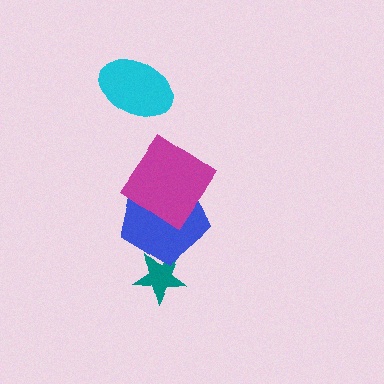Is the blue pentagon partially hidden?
Yes, it is partially covered by another shape.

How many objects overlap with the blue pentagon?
2 objects overlap with the blue pentagon.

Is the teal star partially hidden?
Yes, it is partially covered by another shape.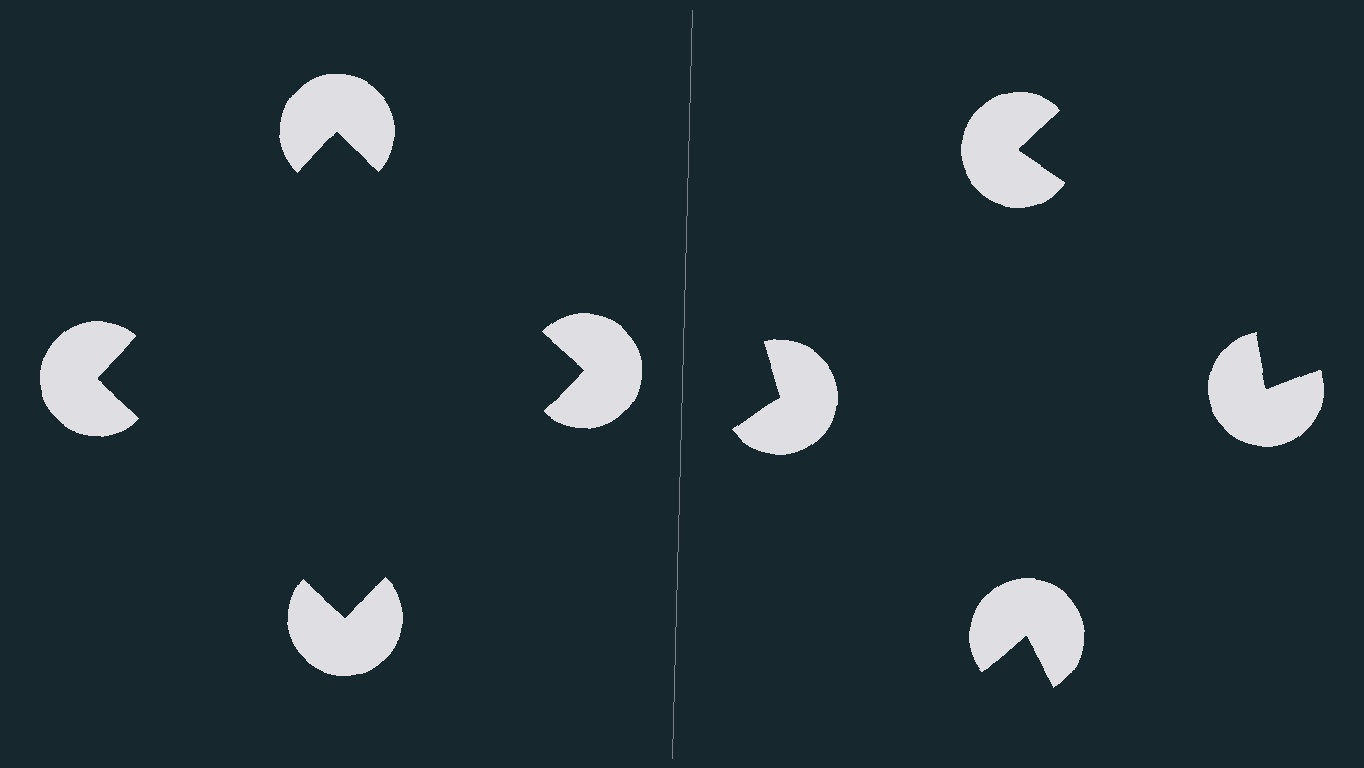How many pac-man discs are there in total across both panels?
8 — 4 on each side.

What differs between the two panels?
The pac-man discs are positioned identically on both sides; only the wedge orientations differ. On the left they align to a square; on the right they are misaligned.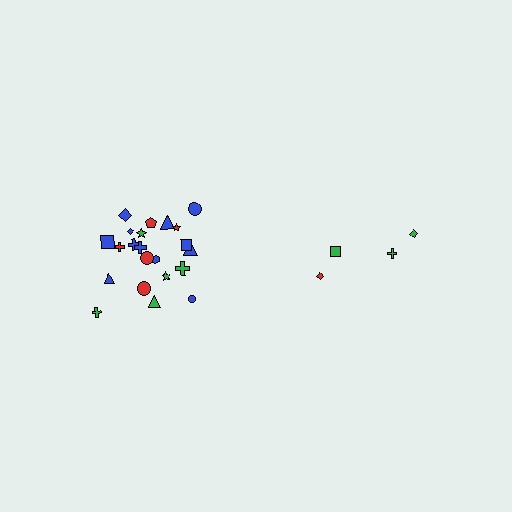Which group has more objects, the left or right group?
The left group.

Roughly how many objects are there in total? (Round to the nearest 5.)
Roughly 25 objects in total.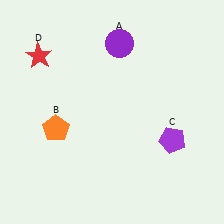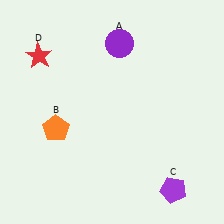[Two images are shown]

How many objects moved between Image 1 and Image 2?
1 object moved between the two images.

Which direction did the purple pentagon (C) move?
The purple pentagon (C) moved down.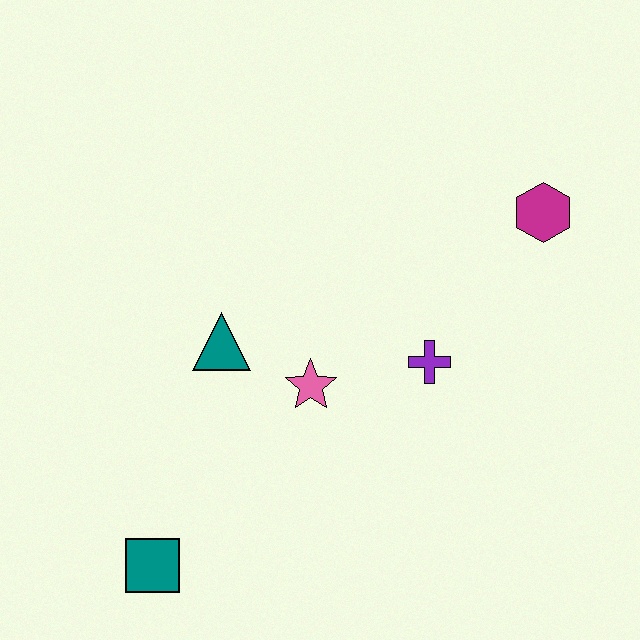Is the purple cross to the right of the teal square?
Yes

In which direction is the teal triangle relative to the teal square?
The teal triangle is above the teal square.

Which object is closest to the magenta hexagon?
The purple cross is closest to the magenta hexagon.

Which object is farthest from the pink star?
The magenta hexagon is farthest from the pink star.